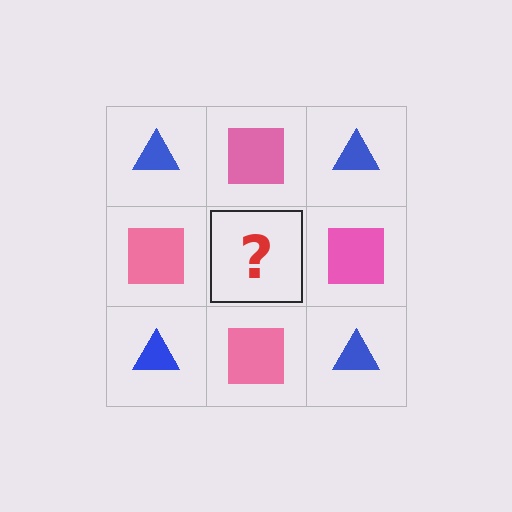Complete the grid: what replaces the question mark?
The question mark should be replaced with a blue triangle.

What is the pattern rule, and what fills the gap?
The rule is that it alternates blue triangle and pink square in a checkerboard pattern. The gap should be filled with a blue triangle.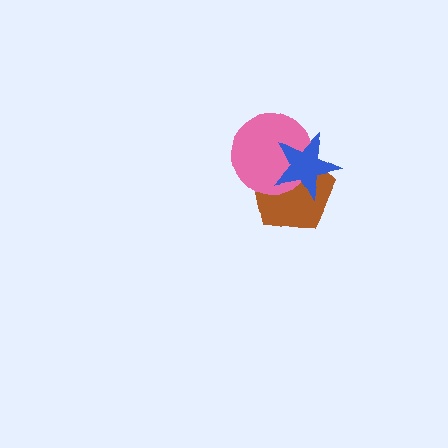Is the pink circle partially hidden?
Yes, it is partially covered by another shape.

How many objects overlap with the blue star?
2 objects overlap with the blue star.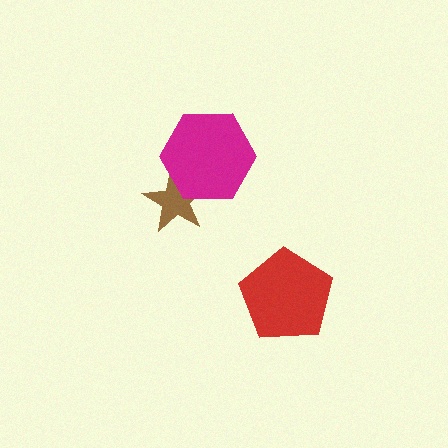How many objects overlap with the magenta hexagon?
1 object overlaps with the magenta hexagon.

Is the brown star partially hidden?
Yes, it is partially covered by another shape.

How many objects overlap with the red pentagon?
0 objects overlap with the red pentagon.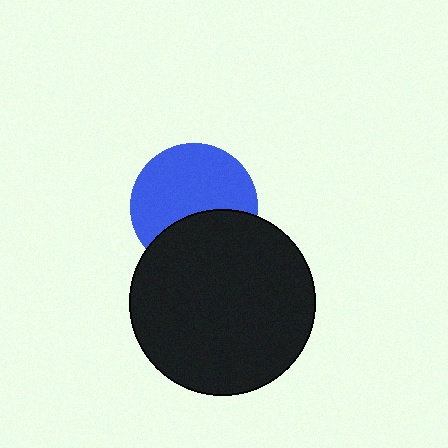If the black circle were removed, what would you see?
You would see the complete blue circle.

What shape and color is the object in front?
The object in front is a black circle.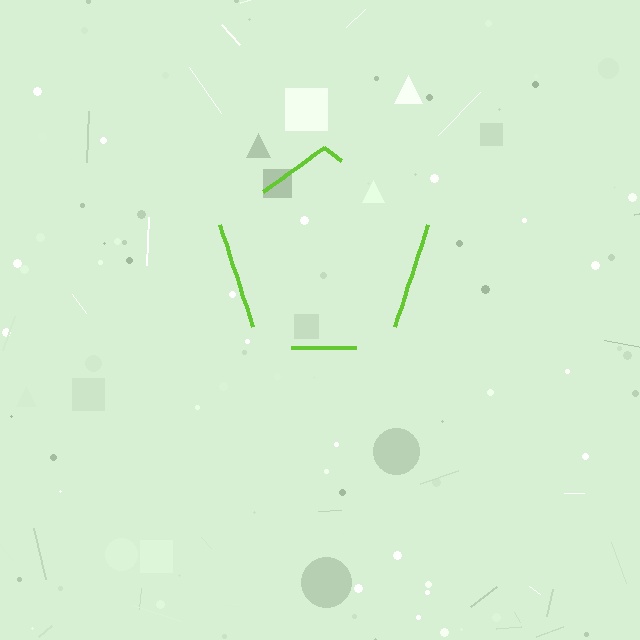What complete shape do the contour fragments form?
The contour fragments form a pentagon.